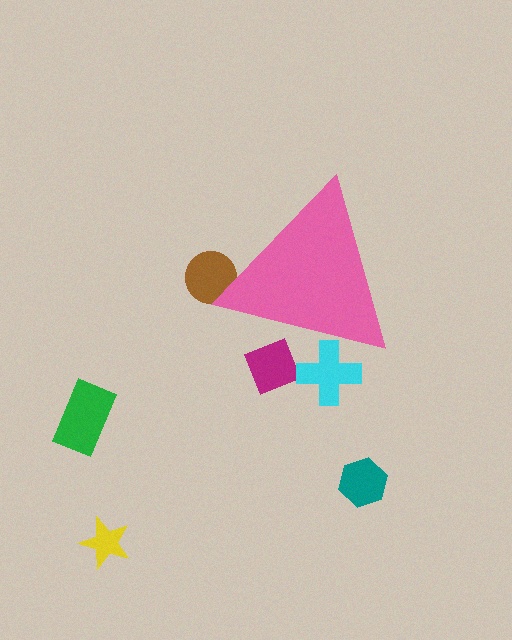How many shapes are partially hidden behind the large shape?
3 shapes are partially hidden.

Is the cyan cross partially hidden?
Yes, the cyan cross is partially hidden behind the pink triangle.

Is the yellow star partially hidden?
No, the yellow star is fully visible.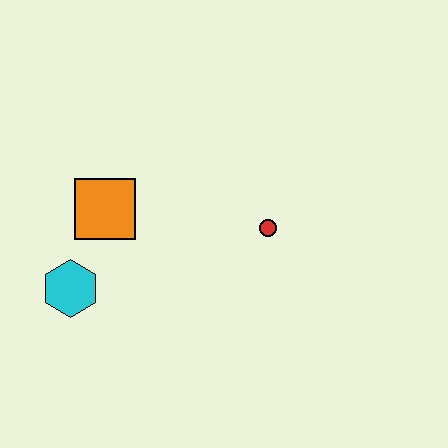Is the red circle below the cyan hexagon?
No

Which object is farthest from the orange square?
The red circle is farthest from the orange square.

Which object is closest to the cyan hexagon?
The orange square is closest to the cyan hexagon.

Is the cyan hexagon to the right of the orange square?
No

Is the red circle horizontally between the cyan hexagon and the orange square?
No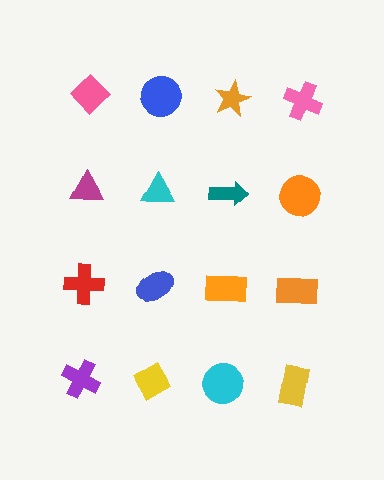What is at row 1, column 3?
An orange star.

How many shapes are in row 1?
4 shapes.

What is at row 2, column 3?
A teal arrow.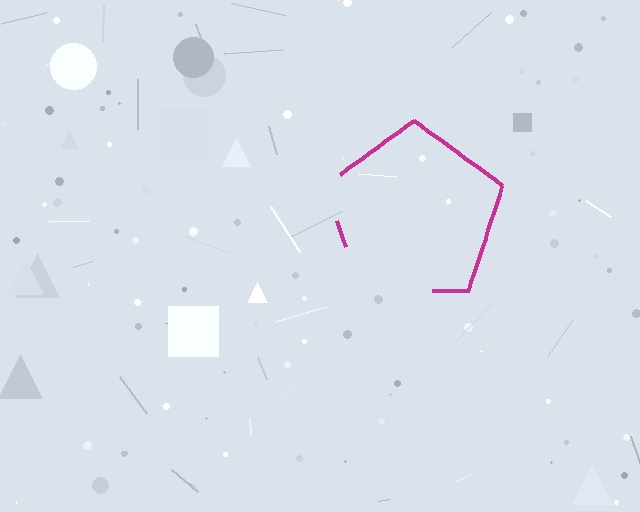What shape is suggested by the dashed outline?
The dashed outline suggests a pentagon.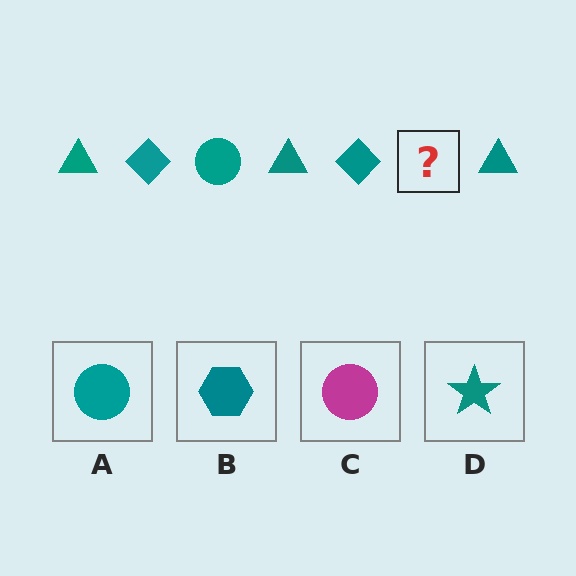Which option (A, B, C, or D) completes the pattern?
A.